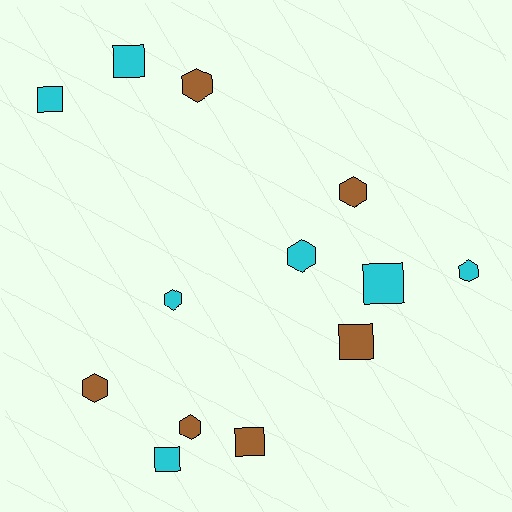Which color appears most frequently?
Cyan, with 7 objects.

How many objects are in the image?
There are 13 objects.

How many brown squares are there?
There are 2 brown squares.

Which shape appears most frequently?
Hexagon, with 7 objects.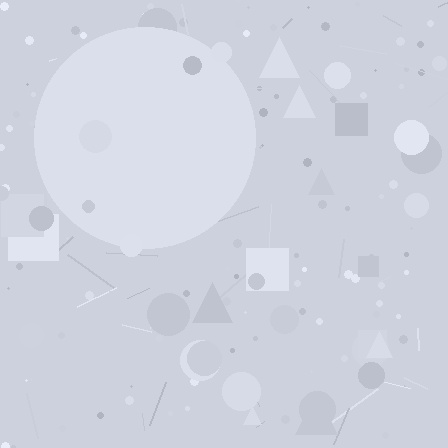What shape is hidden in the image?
A circle is hidden in the image.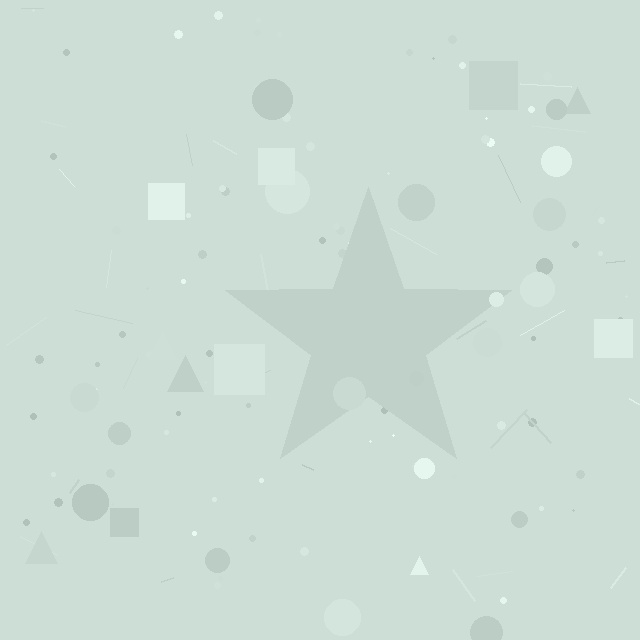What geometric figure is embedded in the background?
A star is embedded in the background.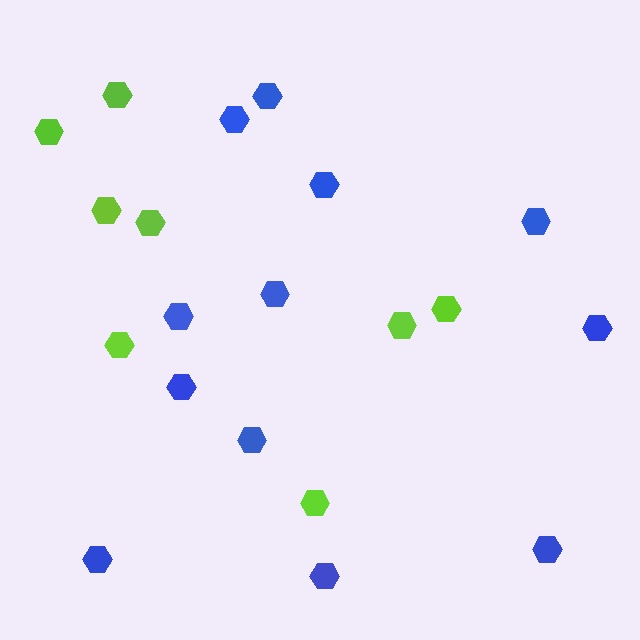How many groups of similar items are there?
There are 2 groups: one group of blue hexagons (12) and one group of lime hexagons (8).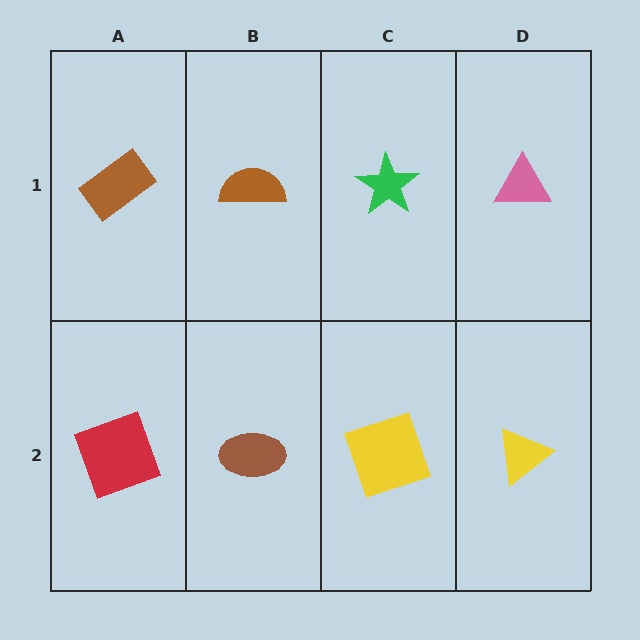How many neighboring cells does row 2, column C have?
3.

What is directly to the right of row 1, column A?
A brown semicircle.